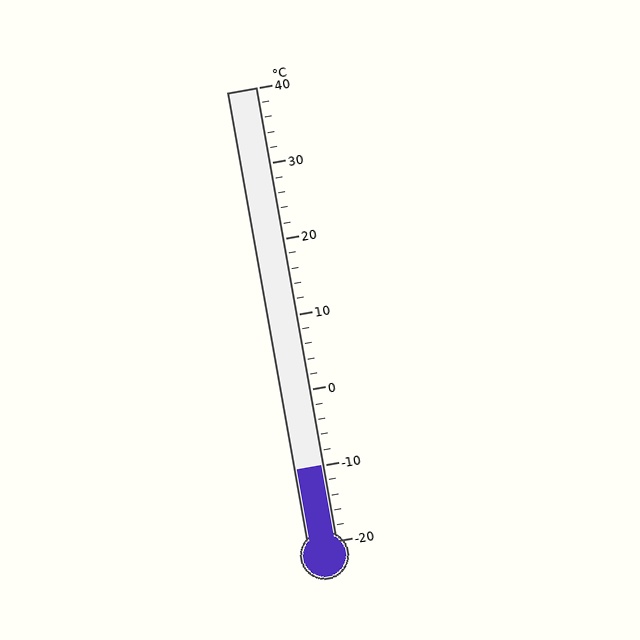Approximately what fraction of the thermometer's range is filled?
The thermometer is filled to approximately 15% of its range.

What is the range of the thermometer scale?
The thermometer scale ranges from -20°C to 40°C.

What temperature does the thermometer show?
The thermometer shows approximately -10°C.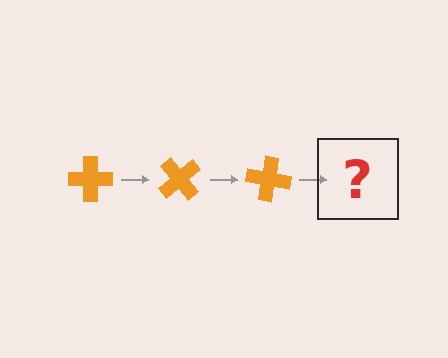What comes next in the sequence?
The next element should be an orange cross rotated 150 degrees.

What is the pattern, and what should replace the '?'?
The pattern is that the cross rotates 50 degrees each step. The '?' should be an orange cross rotated 150 degrees.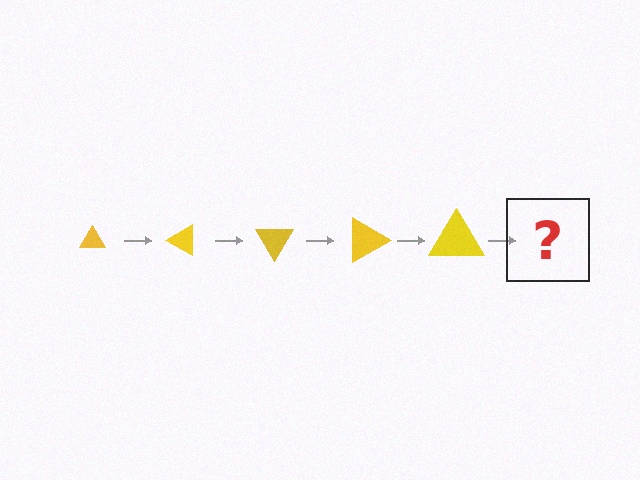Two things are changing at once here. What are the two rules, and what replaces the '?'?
The two rules are that the triangle grows larger each step and it rotates 30 degrees each step. The '?' should be a triangle, larger than the previous one and rotated 150 degrees from the start.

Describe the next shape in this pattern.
It should be a triangle, larger than the previous one and rotated 150 degrees from the start.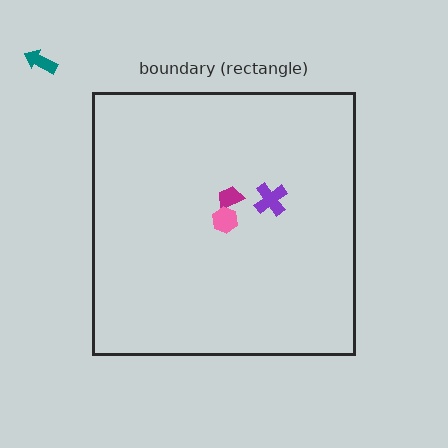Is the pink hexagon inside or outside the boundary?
Inside.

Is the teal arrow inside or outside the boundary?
Outside.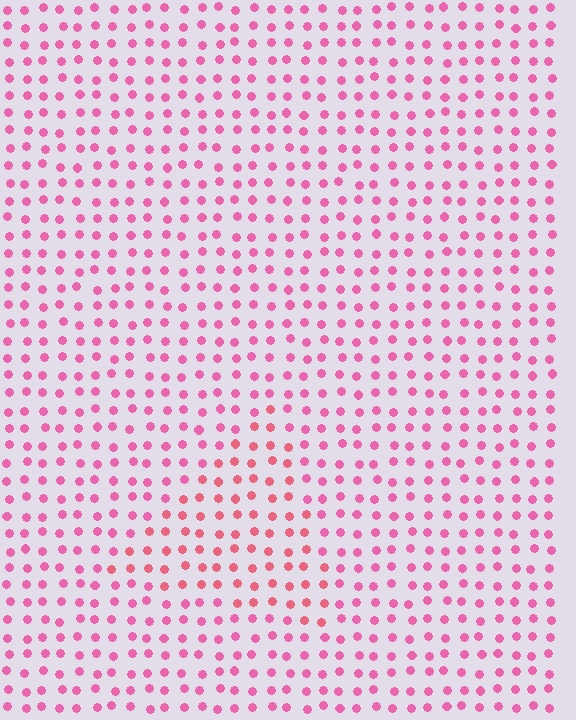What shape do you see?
I see a triangle.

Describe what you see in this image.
The image is filled with small pink elements in a uniform arrangement. A triangle-shaped region is visible where the elements are tinted to a slightly different hue, forming a subtle color boundary.